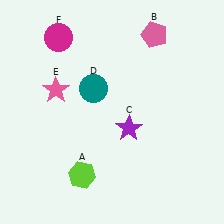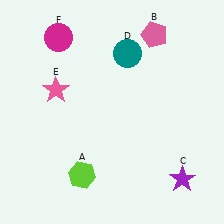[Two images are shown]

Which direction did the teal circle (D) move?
The teal circle (D) moved up.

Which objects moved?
The objects that moved are: the purple star (C), the teal circle (D).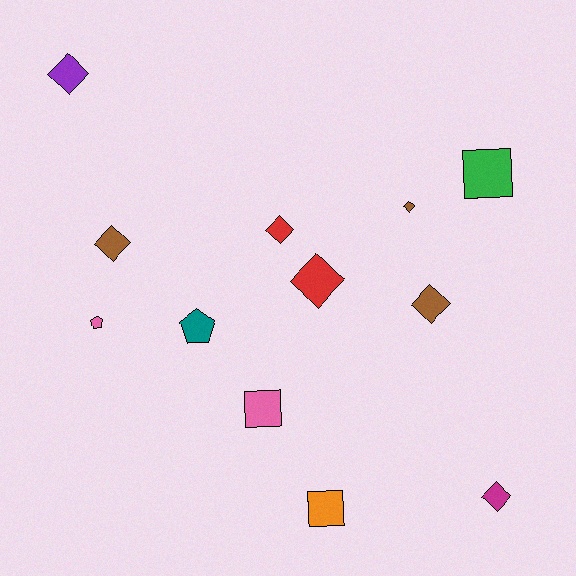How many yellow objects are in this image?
There are no yellow objects.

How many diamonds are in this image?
There are 7 diamonds.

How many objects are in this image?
There are 12 objects.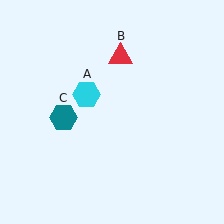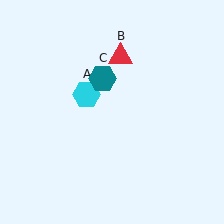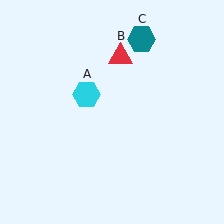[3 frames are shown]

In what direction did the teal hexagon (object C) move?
The teal hexagon (object C) moved up and to the right.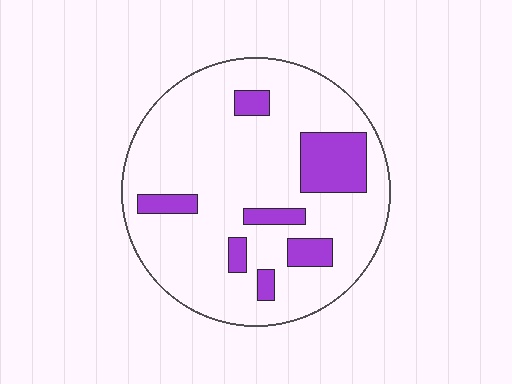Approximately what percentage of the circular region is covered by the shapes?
Approximately 15%.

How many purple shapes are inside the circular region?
7.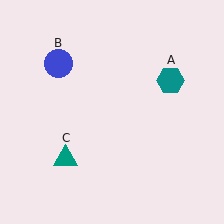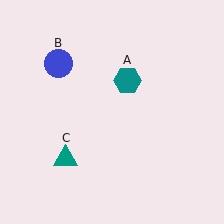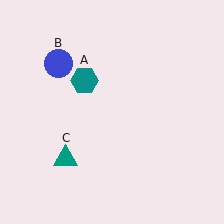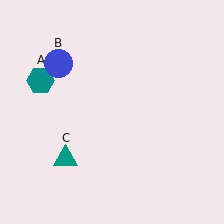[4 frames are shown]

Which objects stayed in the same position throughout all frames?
Blue circle (object B) and teal triangle (object C) remained stationary.